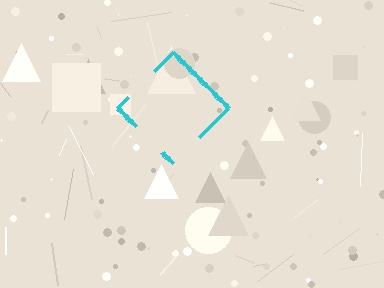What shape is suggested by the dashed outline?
The dashed outline suggests a diamond.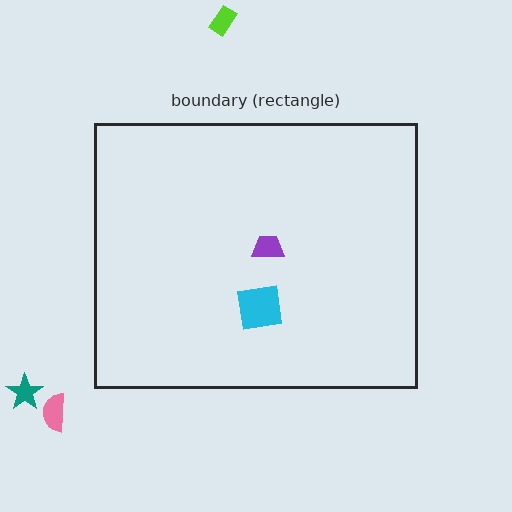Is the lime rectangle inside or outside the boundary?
Outside.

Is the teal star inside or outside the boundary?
Outside.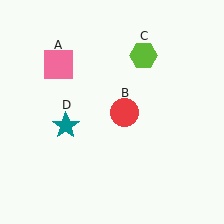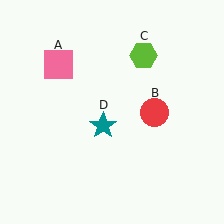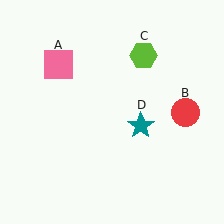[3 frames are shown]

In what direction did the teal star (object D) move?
The teal star (object D) moved right.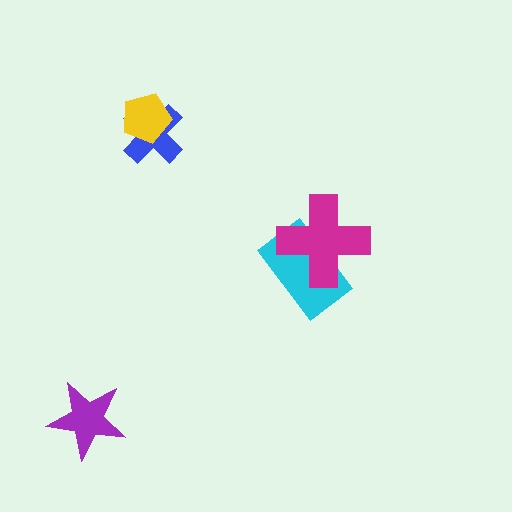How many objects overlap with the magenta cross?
1 object overlaps with the magenta cross.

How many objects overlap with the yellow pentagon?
1 object overlaps with the yellow pentagon.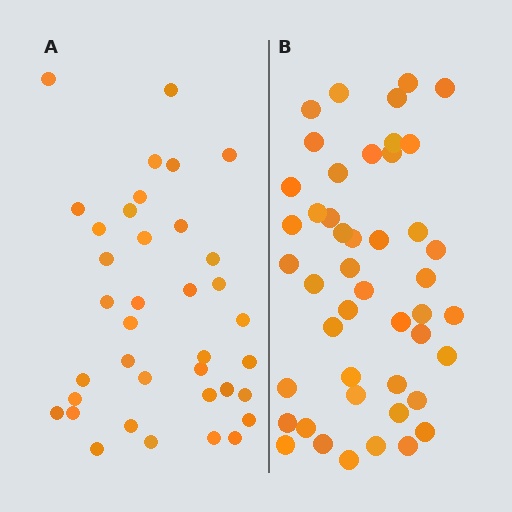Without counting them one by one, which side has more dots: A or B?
Region B (the right region) has more dots.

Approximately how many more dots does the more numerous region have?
Region B has roughly 8 or so more dots than region A.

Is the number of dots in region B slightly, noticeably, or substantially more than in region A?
Region B has only slightly more — the two regions are fairly close. The ratio is roughly 1.2 to 1.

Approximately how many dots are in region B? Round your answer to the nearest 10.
About 50 dots. (The exact count is 46, which rounds to 50.)